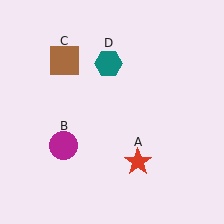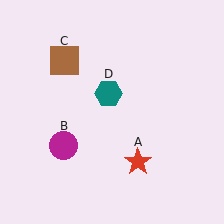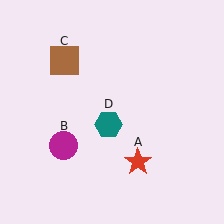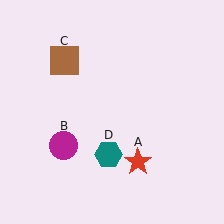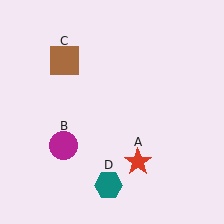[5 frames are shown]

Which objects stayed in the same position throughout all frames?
Red star (object A) and magenta circle (object B) and brown square (object C) remained stationary.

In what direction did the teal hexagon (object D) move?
The teal hexagon (object D) moved down.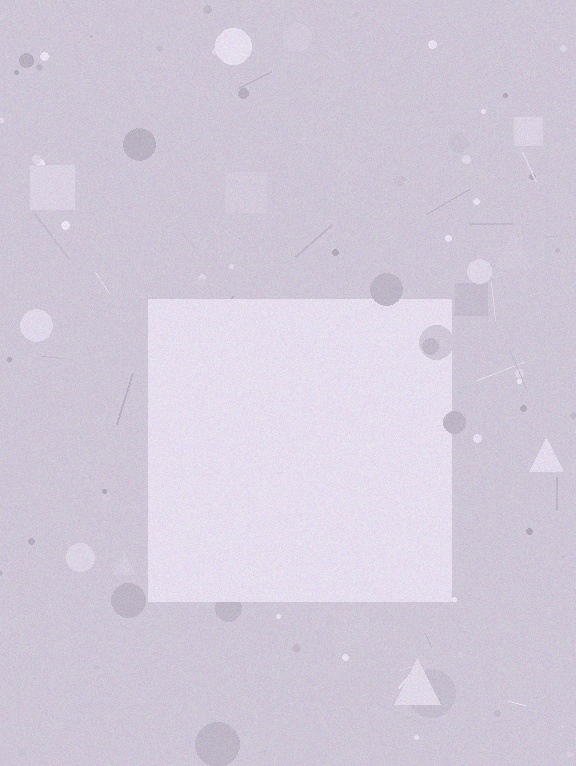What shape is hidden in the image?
A square is hidden in the image.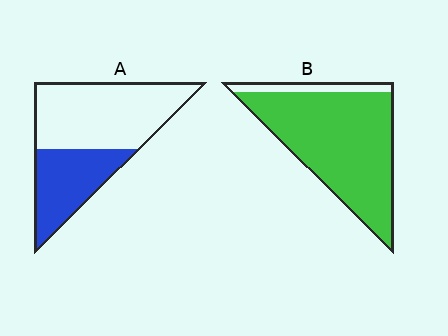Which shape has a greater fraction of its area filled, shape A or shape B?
Shape B.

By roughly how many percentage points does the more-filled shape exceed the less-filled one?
By roughly 50 percentage points (B over A).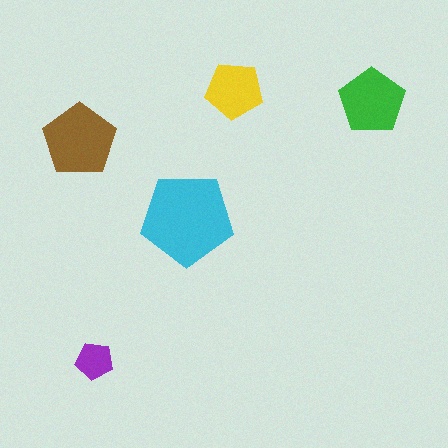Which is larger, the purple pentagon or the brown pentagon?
The brown one.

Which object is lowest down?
The purple pentagon is bottommost.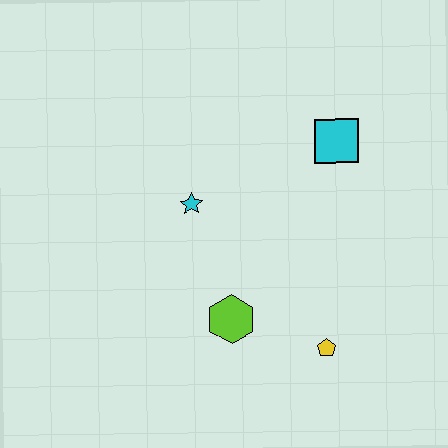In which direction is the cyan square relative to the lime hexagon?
The cyan square is above the lime hexagon.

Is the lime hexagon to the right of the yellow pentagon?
No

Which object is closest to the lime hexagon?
The yellow pentagon is closest to the lime hexagon.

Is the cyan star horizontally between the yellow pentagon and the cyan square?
No